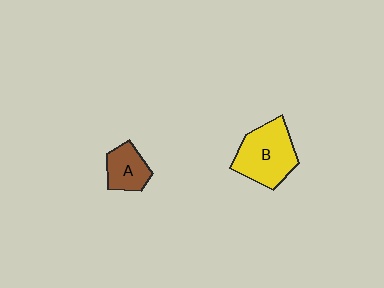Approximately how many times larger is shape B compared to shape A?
Approximately 1.8 times.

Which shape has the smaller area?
Shape A (brown).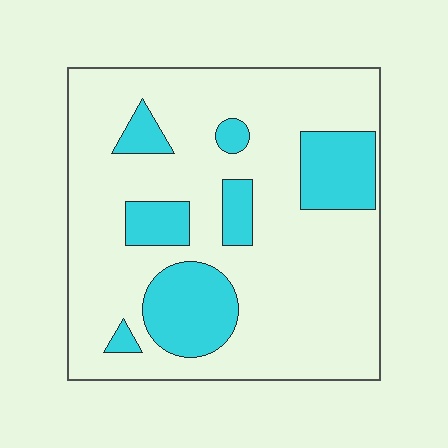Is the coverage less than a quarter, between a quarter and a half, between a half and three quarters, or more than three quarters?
Less than a quarter.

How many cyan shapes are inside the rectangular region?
7.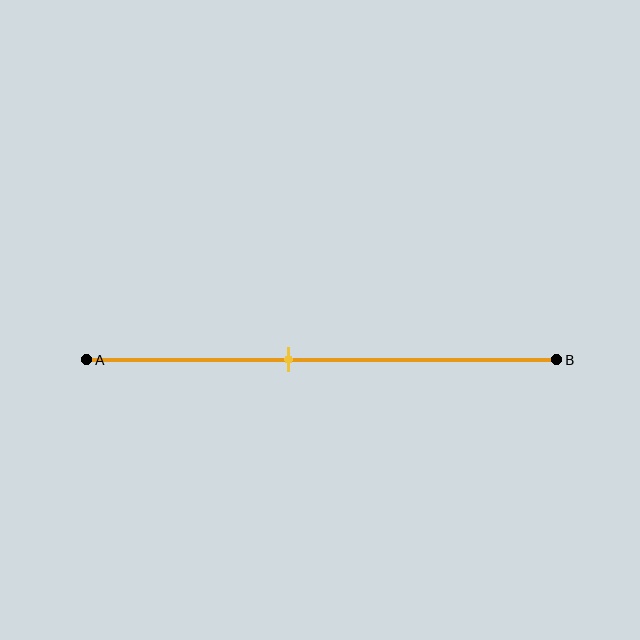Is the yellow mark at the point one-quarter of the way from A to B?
No, the mark is at about 45% from A, not at the 25% one-quarter point.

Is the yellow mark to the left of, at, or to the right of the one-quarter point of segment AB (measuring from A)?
The yellow mark is to the right of the one-quarter point of segment AB.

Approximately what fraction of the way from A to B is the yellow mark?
The yellow mark is approximately 45% of the way from A to B.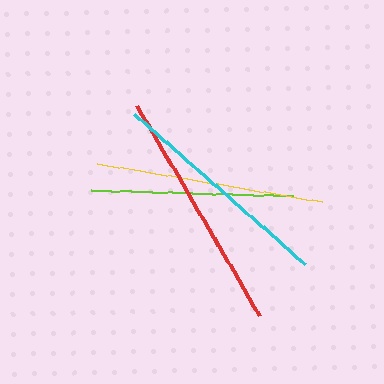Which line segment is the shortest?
The lime line is the shortest at approximately 202 pixels.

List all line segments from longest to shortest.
From longest to shortest: red, yellow, cyan, lime.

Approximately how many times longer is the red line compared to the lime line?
The red line is approximately 1.2 times the length of the lime line.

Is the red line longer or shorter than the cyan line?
The red line is longer than the cyan line.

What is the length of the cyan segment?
The cyan segment is approximately 227 pixels long.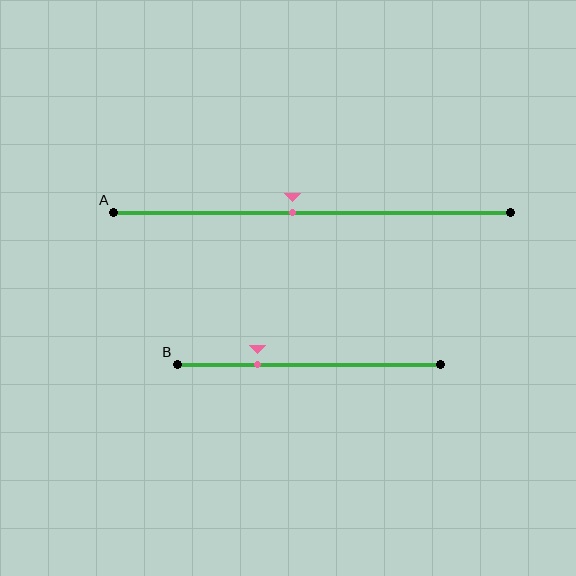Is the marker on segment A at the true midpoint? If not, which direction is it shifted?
No, the marker on segment A is shifted to the left by about 5% of the segment length.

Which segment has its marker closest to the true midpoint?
Segment A has its marker closest to the true midpoint.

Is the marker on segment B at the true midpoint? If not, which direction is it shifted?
No, the marker on segment B is shifted to the left by about 20% of the segment length.